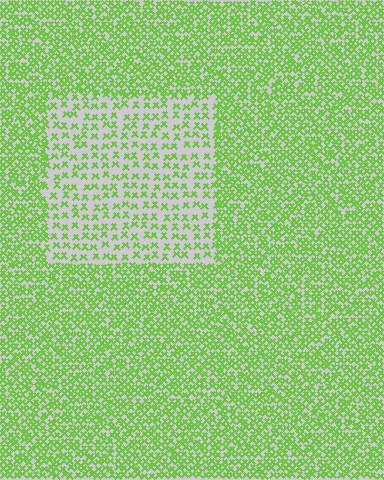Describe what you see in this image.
The image contains small lime elements arranged at two different densities. A rectangle-shaped region is visible where the elements are less densely packed than the surrounding area.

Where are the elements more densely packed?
The elements are more densely packed outside the rectangle boundary.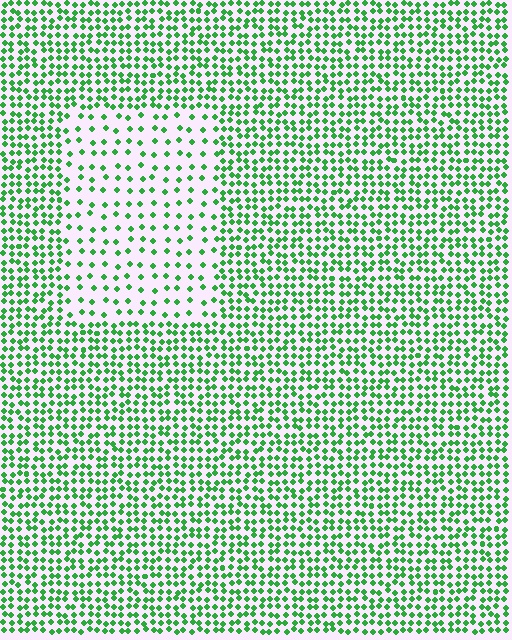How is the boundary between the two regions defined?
The boundary is defined by a change in element density (approximately 2.5x ratio). All elements are the same color, size, and shape.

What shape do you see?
I see a rectangle.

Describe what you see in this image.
The image contains small green elements arranged at two different densities. A rectangle-shaped region is visible where the elements are less densely packed than the surrounding area.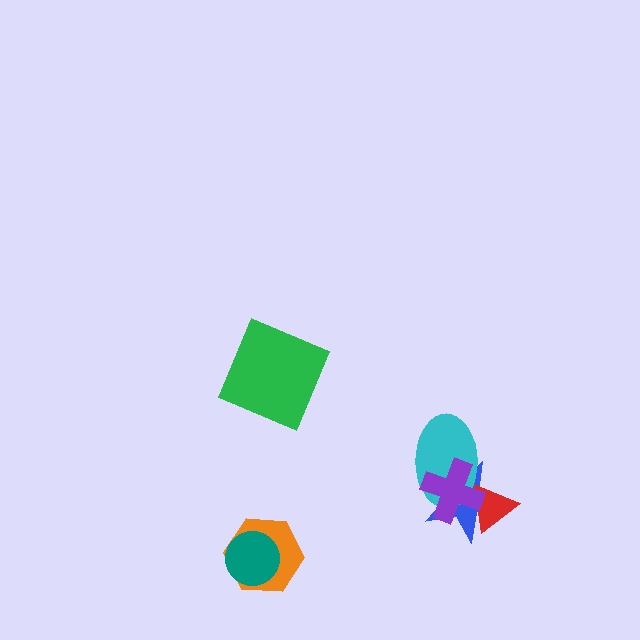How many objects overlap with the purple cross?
3 objects overlap with the purple cross.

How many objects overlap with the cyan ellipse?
3 objects overlap with the cyan ellipse.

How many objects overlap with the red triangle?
3 objects overlap with the red triangle.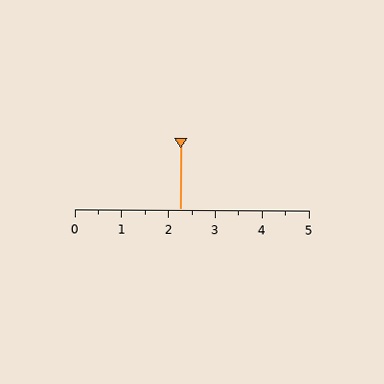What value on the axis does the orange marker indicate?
The marker indicates approximately 2.2.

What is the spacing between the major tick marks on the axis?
The major ticks are spaced 1 apart.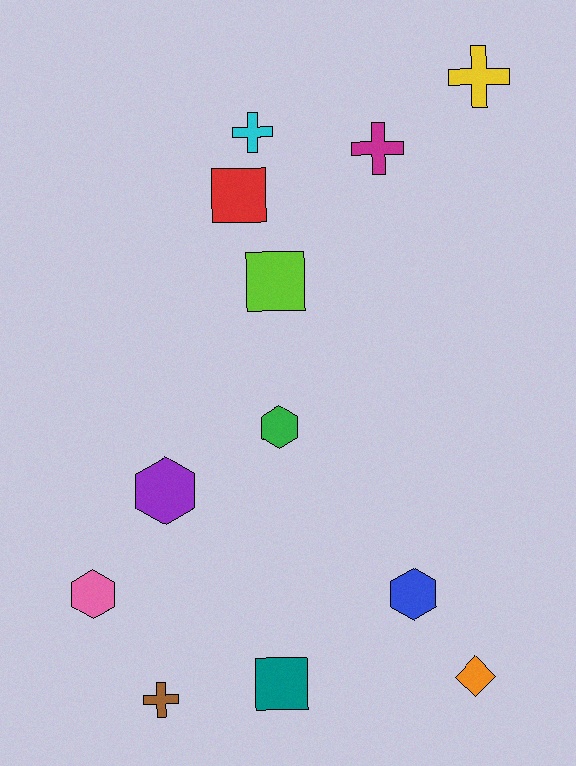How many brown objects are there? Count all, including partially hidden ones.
There is 1 brown object.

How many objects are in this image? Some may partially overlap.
There are 12 objects.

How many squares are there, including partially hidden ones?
There are 3 squares.